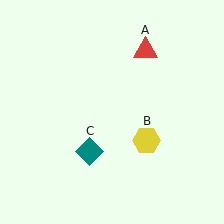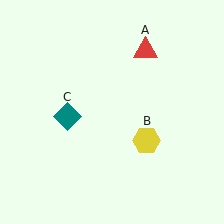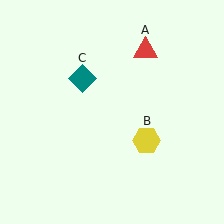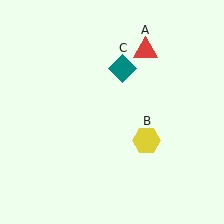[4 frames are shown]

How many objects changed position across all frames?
1 object changed position: teal diamond (object C).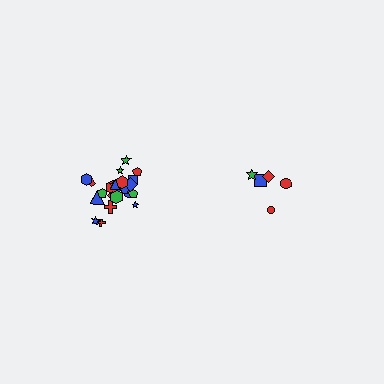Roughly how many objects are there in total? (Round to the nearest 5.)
Roughly 30 objects in total.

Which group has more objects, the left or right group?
The left group.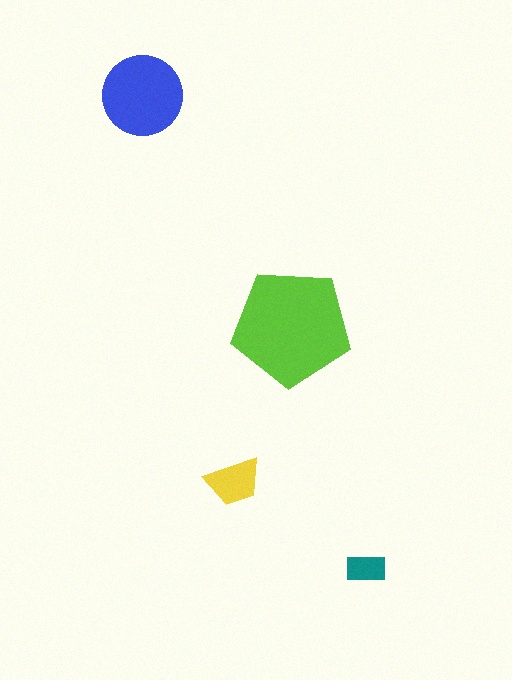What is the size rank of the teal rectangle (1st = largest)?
4th.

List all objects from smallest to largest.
The teal rectangle, the yellow trapezoid, the blue circle, the lime pentagon.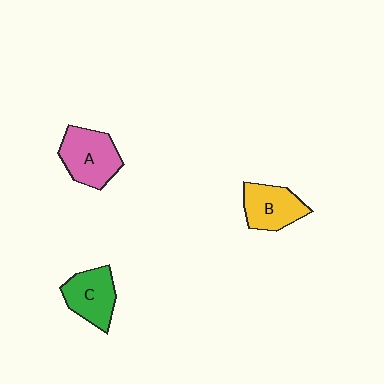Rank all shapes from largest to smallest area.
From largest to smallest: A (pink), C (green), B (yellow).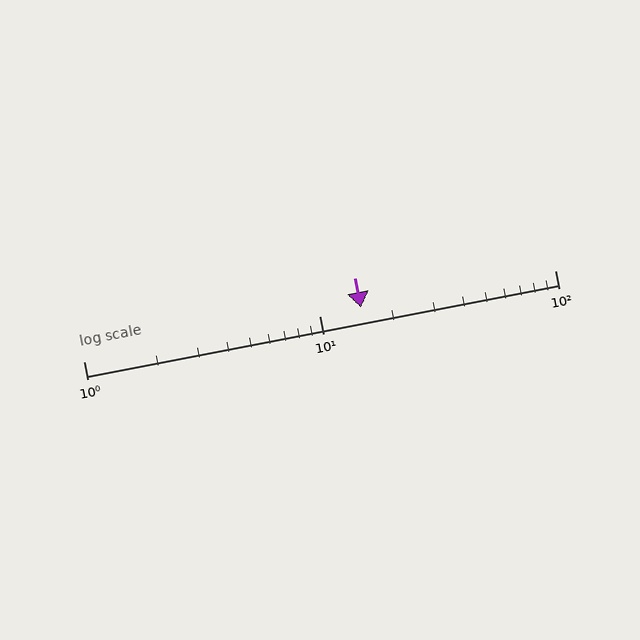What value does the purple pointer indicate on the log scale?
The pointer indicates approximately 15.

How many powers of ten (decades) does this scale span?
The scale spans 2 decades, from 1 to 100.